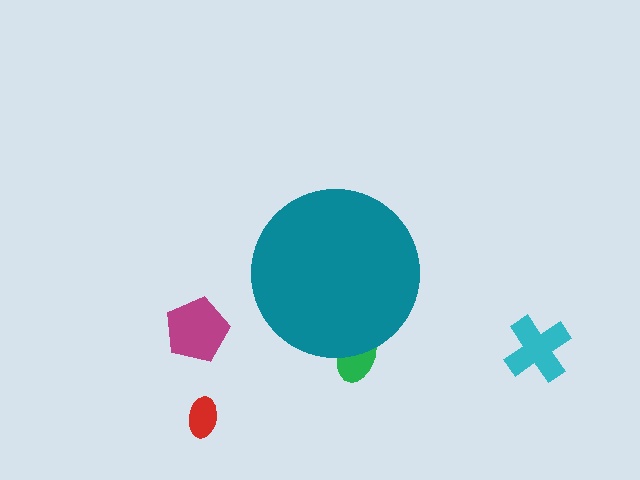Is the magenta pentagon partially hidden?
No, the magenta pentagon is fully visible.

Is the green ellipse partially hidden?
Yes, the green ellipse is partially hidden behind the teal circle.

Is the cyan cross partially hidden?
No, the cyan cross is fully visible.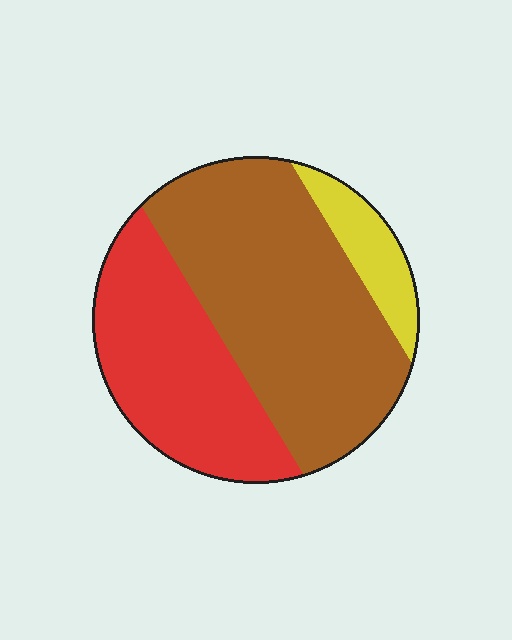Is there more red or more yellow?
Red.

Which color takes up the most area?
Brown, at roughly 55%.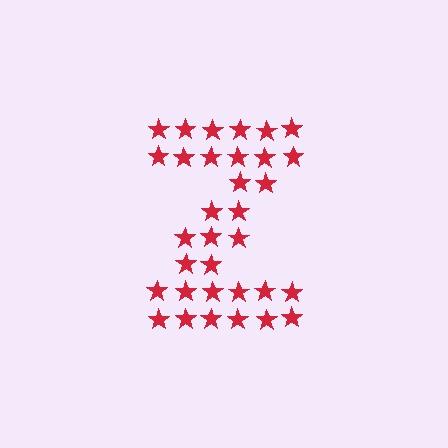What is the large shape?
The large shape is the letter Z.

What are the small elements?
The small elements are stars.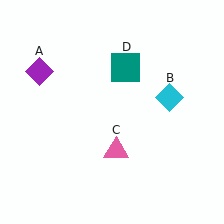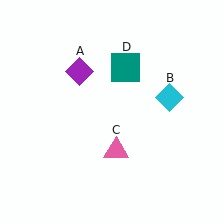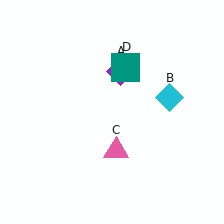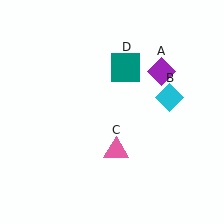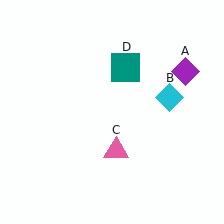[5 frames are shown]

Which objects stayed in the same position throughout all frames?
Cyan diamond (object B) and pink triangle (object C) and teal square (object D) remained stationary.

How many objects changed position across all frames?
1 object changed position: purple diamond (object A).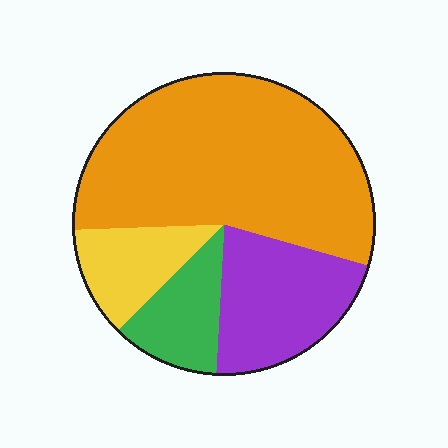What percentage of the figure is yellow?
Yellow takes up less than a sixth of the figure.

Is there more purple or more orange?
Orange.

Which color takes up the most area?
Orange, at roughly 55%.